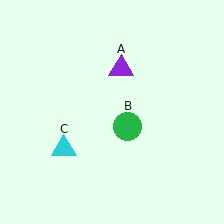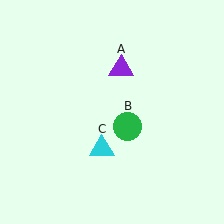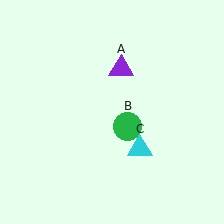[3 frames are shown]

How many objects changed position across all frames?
1 object changed position: cyan triangle (object C).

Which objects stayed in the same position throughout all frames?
Purple triangle (object A) and green circle (object B) remained stationary.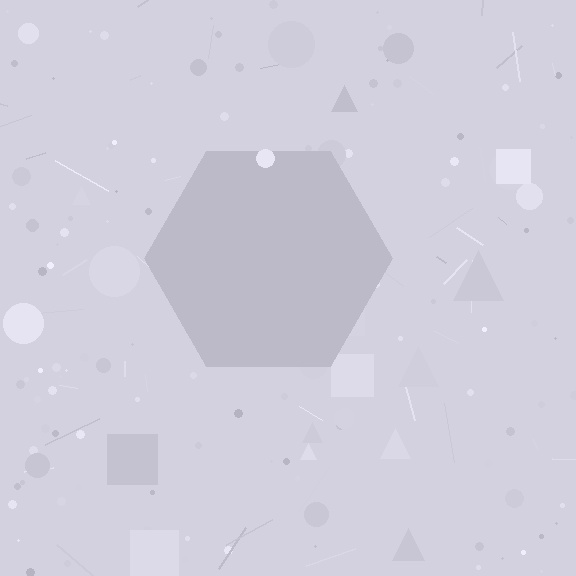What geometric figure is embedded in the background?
A hexagon is embedded in the background.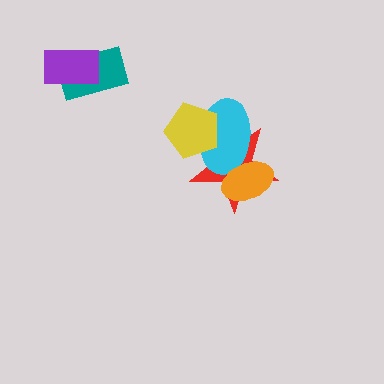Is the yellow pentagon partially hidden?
No, no other shape covers it.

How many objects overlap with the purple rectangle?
1 object overlaps with the purple rectangle.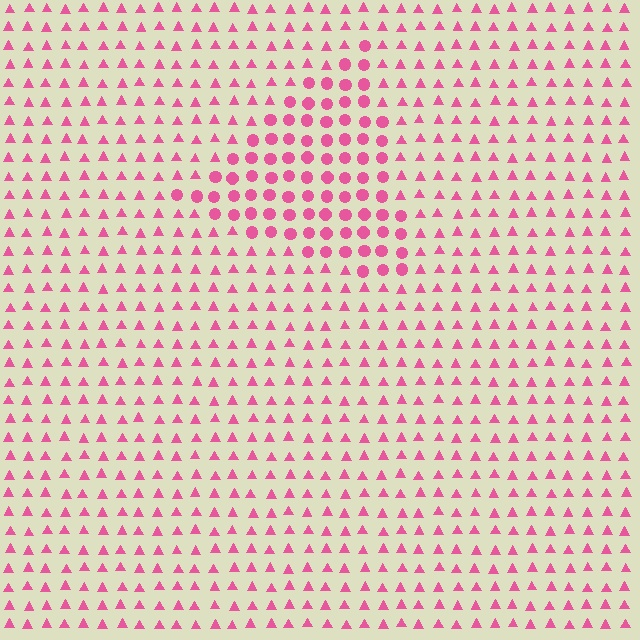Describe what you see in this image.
The image is filled with small pink elements arranged in a uniform grid. A triangle-shaped region contains circles, while the surrounding area contains triangles. The boundary is defined purely by the change in element shape.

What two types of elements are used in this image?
The image uses circles inside the triangle region and triangles outside it.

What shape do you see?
I see a triangle.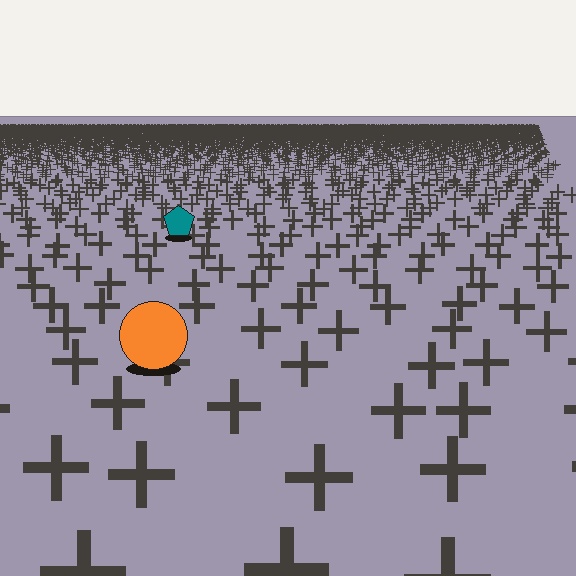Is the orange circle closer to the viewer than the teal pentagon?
Yes. The orange circle is closer — you can tell from the texture gradient: the ground texture is coarser near it.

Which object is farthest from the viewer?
The teal pentagon is farthest from the viewer. It appears smaller and the ground texture around it is denser.